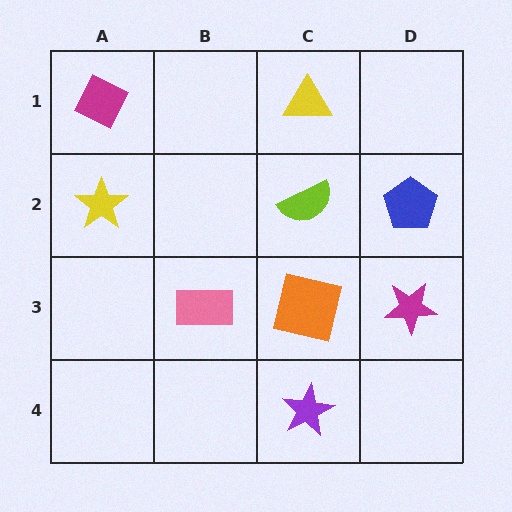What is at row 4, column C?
A purple star.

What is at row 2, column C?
A lime semicircle.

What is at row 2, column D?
A blue pentagon.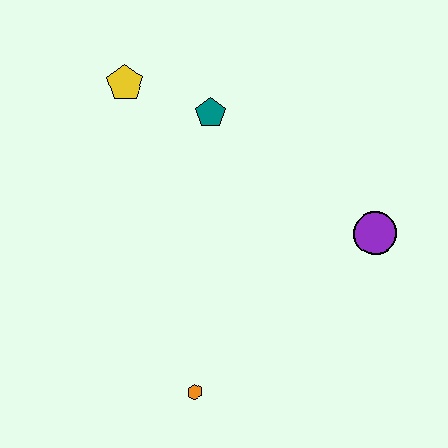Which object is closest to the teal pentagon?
The yellow pentagon is closest to the teal pentagon.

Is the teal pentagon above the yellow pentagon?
No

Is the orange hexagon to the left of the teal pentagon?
Yes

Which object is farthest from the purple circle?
The yellow pentagon is farthest from the purple circle.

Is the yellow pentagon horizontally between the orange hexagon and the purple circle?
No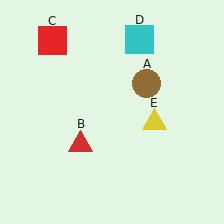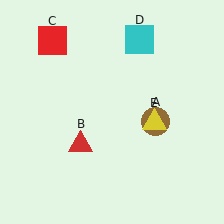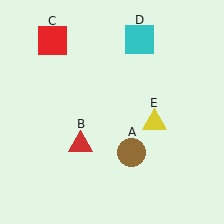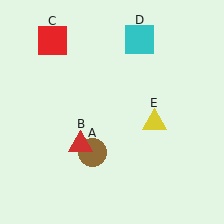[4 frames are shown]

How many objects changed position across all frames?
1 object changed position: brown circle (object A).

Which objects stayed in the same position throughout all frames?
Red triangle (object B) and red square (object C) and cyan square (object D) and yellow triangle (object E) remained stationary.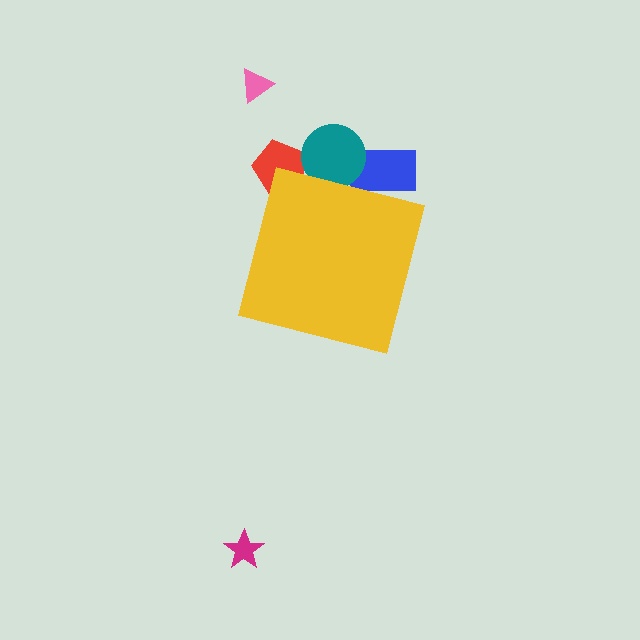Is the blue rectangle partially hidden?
Yes, the blue rectangle is partially hidden behind the yellow square.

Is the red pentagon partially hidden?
Yes, the red pentagon is partially hidden behind the yellow square.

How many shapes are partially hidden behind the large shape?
3 shapes are partially hidden.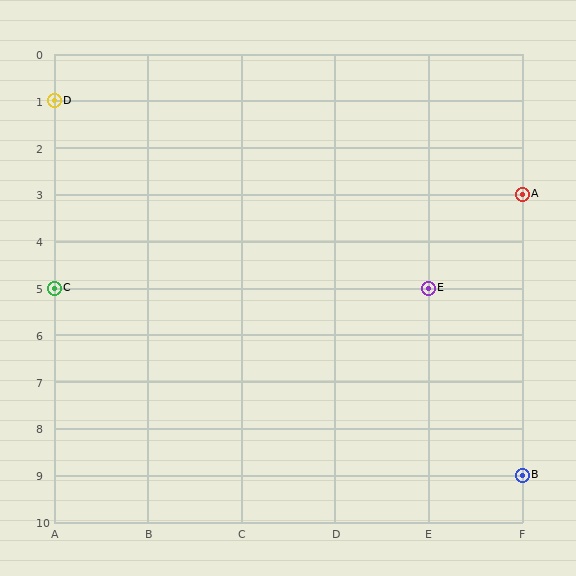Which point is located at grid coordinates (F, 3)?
Point A is at (F, 3).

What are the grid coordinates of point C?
Point C is at grid coordinates (A, 5).